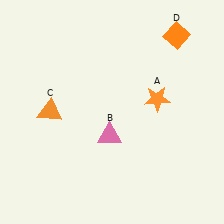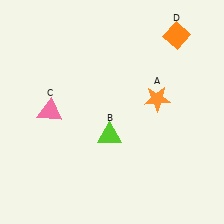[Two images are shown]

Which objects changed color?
B changed from pink to lime. C changed from orange to pink.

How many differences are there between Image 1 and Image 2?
There are 2 differences between the two images.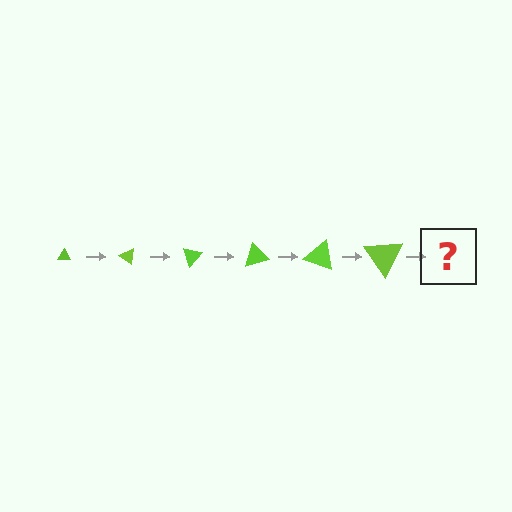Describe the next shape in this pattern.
It should be a triangle, larger than the previous one and rotated 210 degrees from the start.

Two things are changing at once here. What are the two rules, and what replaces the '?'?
The two rules are that the triangle grows larger each step and it rotates 35 degrees each step. The '?' should be a triangle, larger than the previous one and rotated 210 degrees from the start.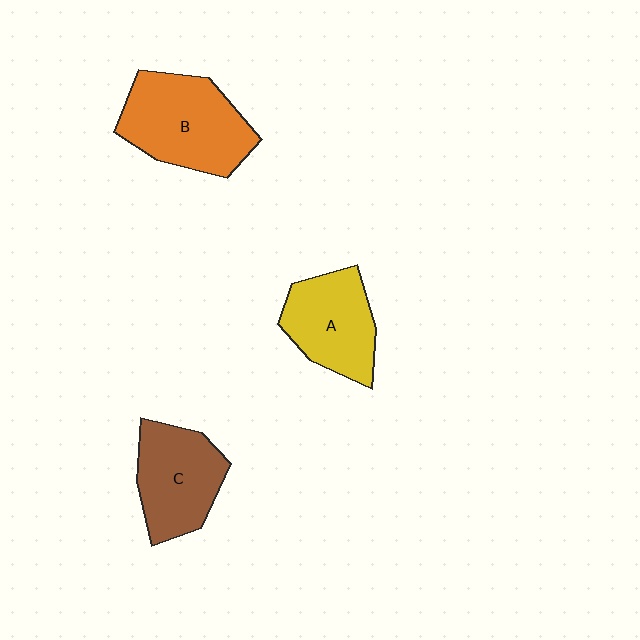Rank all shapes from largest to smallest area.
From largest to smallest: B (orange), C (brown), A (yellow).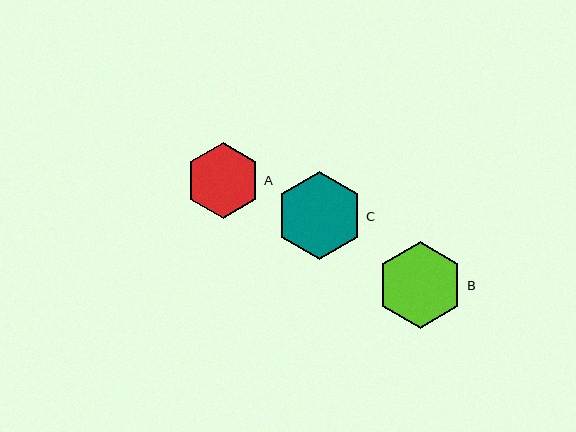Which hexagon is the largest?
Hexagon C is the largest with a size of approximately 88 pixels.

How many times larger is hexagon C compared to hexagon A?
Hexagon C is approximately 1.2 times the size of hexagon A.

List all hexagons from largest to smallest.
From largest to smallest: C, B, A.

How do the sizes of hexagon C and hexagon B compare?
Hexagon C and hexagon B are approximately the same size.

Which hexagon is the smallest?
Hexagon A is the smallest with a size of approximately 75 pixels.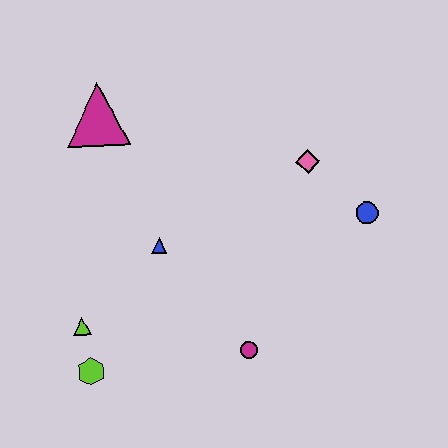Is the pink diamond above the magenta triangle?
No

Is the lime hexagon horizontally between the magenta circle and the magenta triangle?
No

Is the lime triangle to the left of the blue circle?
Yes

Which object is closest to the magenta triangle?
The blue triangle is closest to the magenta triangle.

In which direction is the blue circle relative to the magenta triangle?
The blue circle is to the right of the magenta triangle.